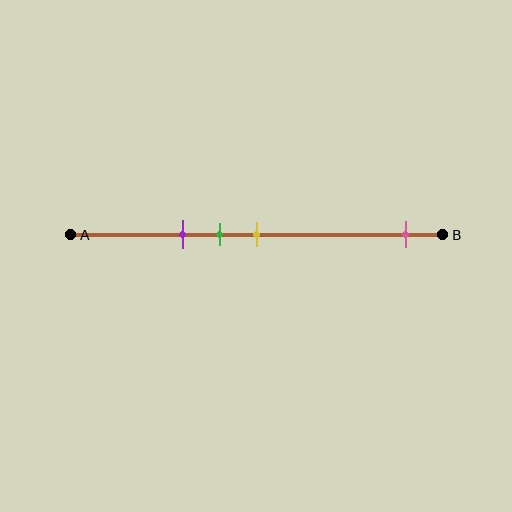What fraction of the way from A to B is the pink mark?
The pink mark is approximately 90% (0.9) of the way from A to B.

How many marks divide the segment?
There are 4 marks dividing the segment.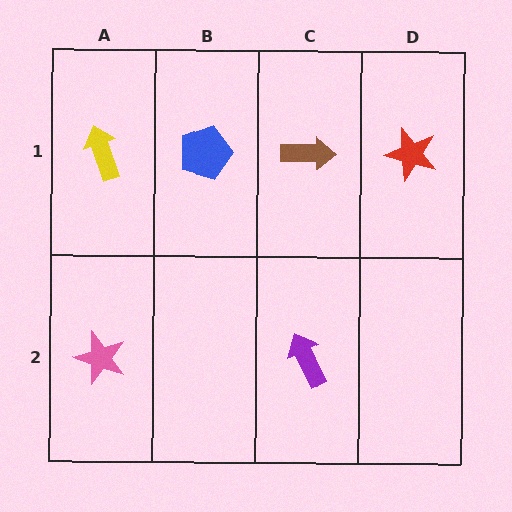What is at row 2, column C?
A purple arrow.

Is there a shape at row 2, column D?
No, that cell is empty.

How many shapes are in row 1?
4 shapes.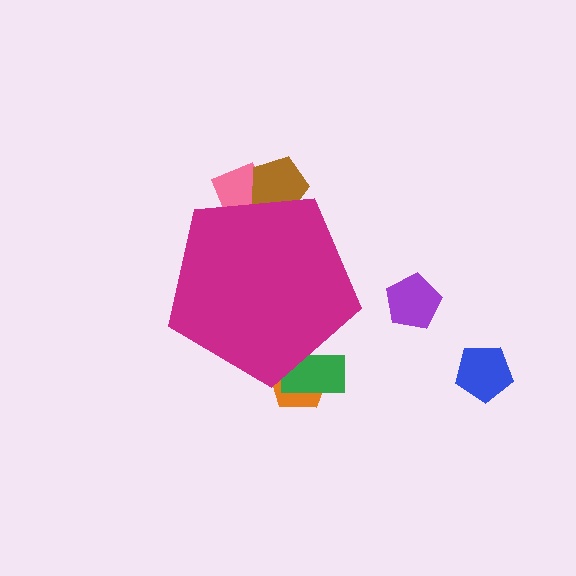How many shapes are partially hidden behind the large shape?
4 shapes are partially hidden.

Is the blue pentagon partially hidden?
No, the blue pentagon is fully visible.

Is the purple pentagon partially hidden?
No, the purple pentagon is fully visible.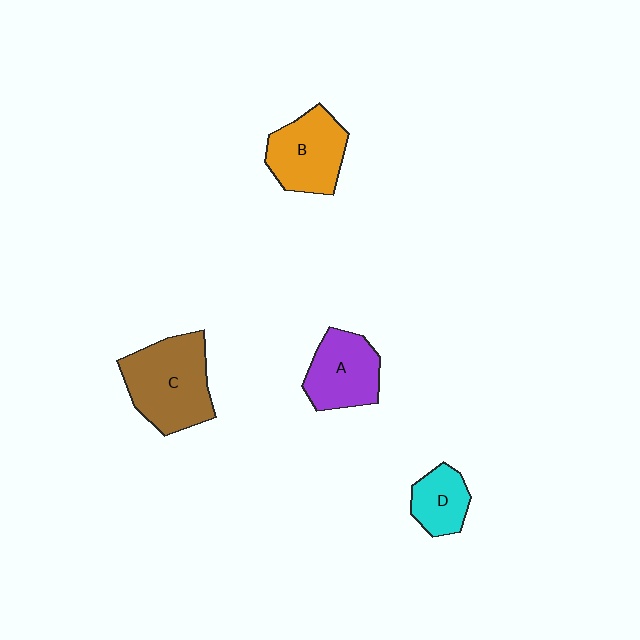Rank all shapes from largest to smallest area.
From largest to smallest: C (brown), B (orange), A (purple), D (cyan).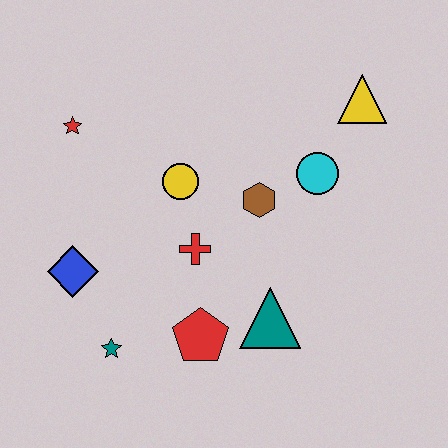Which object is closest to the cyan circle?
The brown hexagon is closest to the cyan circle.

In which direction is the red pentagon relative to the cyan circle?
The red pentagon is below the cyan circle.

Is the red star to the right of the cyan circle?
No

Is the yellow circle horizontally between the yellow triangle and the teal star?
Yes